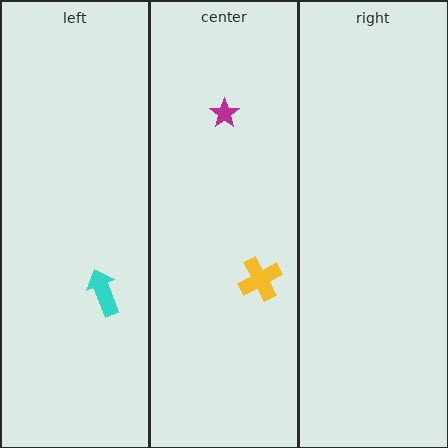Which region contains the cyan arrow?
The left region.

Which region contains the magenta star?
The center region.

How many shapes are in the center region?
2.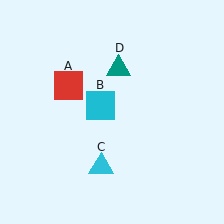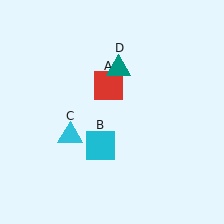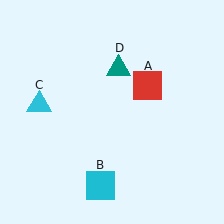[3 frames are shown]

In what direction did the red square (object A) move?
The red square (object A) moved right.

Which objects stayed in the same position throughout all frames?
Teal triangle (object D) remained stationary.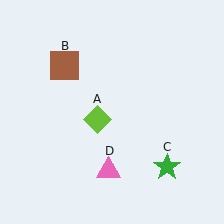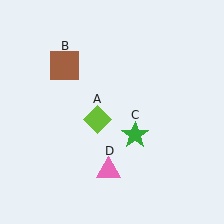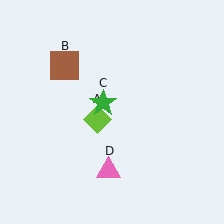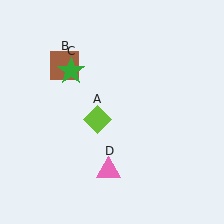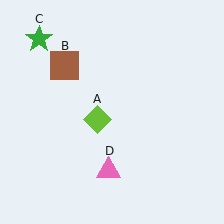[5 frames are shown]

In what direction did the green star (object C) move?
The green star (object C) moved up and to the left.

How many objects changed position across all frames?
1 object changed position: green star (object C).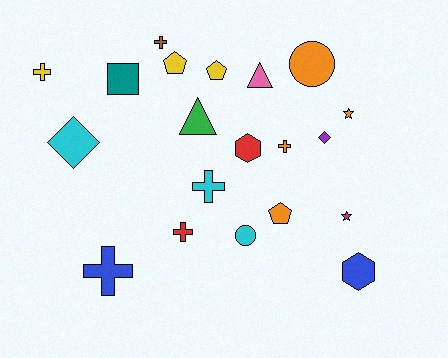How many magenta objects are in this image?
There is 1 magenta object.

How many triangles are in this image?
There are 2 triangles.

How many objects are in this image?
There are 20 objects.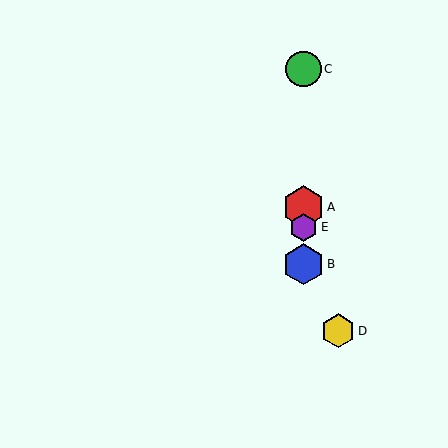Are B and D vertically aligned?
No, B is at x≈303 and D is at x≈338.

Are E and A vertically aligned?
Yes, both are at x≈303.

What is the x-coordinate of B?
Object B is at x≈303.